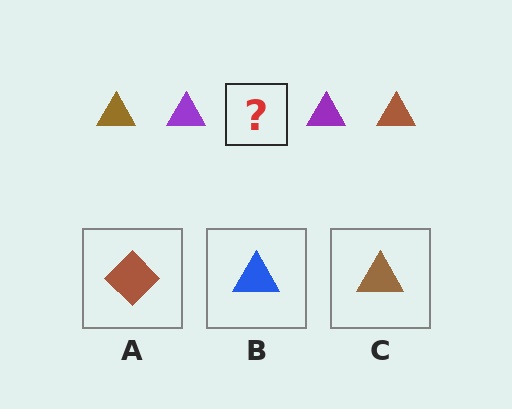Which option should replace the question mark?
Option C.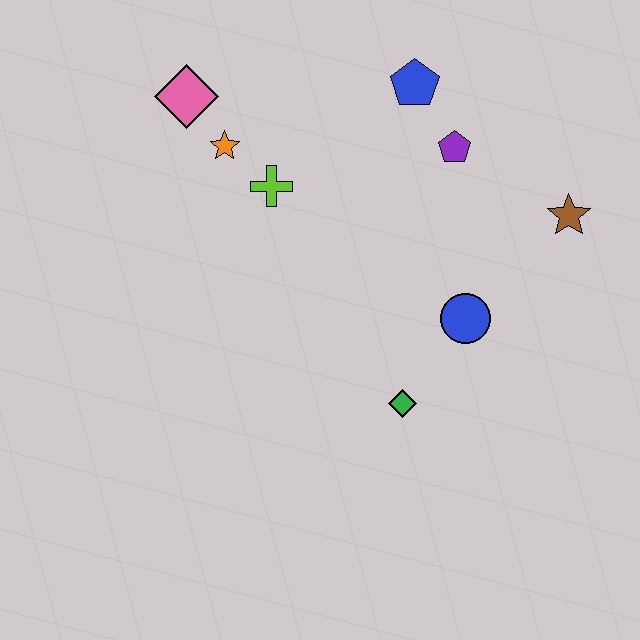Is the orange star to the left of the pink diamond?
No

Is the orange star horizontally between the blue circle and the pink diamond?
Yes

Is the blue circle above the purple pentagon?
No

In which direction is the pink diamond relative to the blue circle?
The pink diamond is to the left of the blue circle.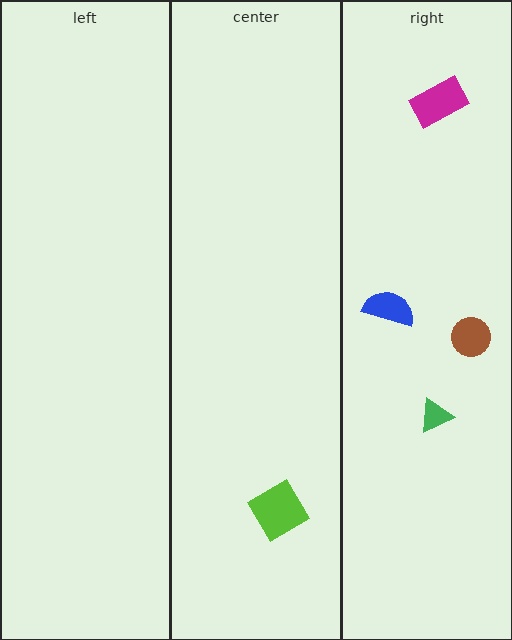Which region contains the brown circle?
The right region.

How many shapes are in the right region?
4.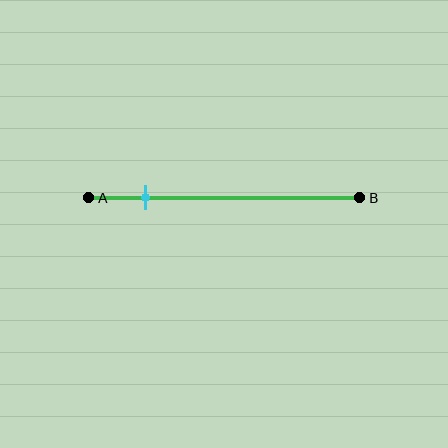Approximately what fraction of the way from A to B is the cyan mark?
The cyan mark is approximately 20% of the way from A to B.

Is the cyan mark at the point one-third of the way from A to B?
No, the mark is at about 20% from A, not at the 33% one-third point.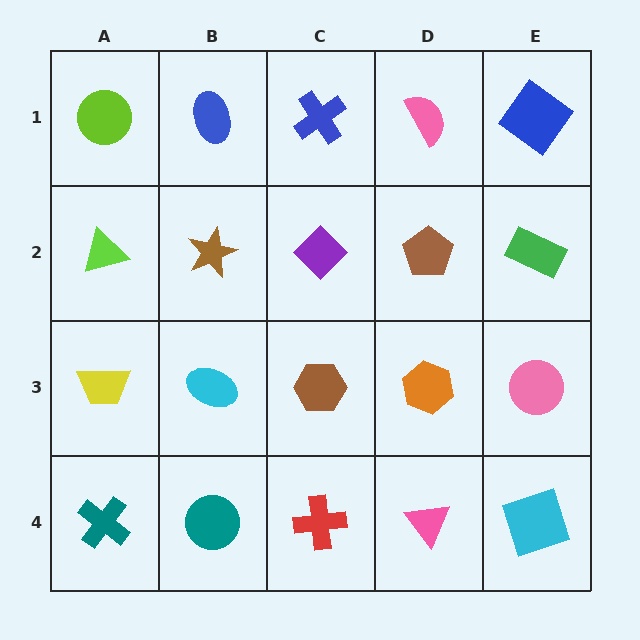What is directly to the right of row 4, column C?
A pink triangle.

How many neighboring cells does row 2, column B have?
4.